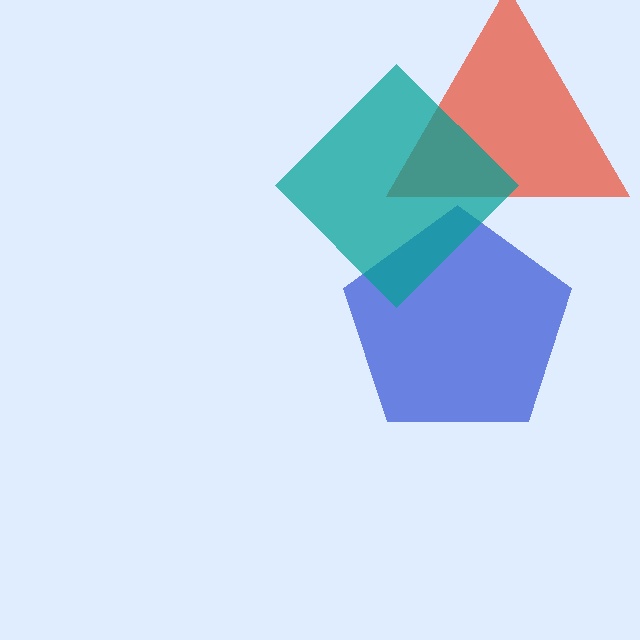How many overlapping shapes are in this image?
There are 3 overlapping shapes in the image.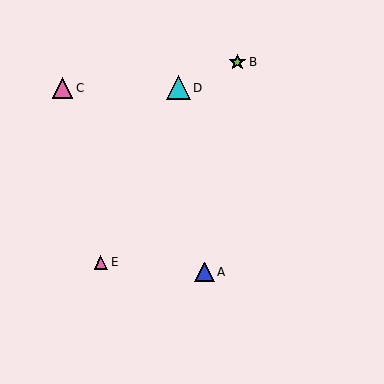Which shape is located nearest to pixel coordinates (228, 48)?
The lime star (labeled B) at (237, 62) is nearest to that location.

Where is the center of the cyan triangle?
The center of the cyan triangle is at (178, 88).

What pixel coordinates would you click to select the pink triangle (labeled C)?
Click at (63, 88) to select the pink triangle C.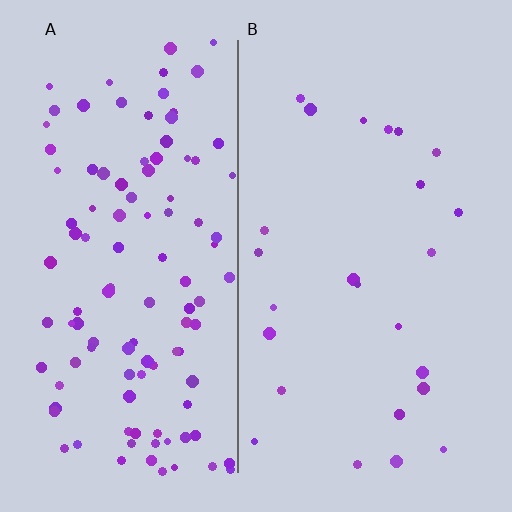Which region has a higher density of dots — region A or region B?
A (the left).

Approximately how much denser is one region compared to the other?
Approximately 4.5× — region A over region B.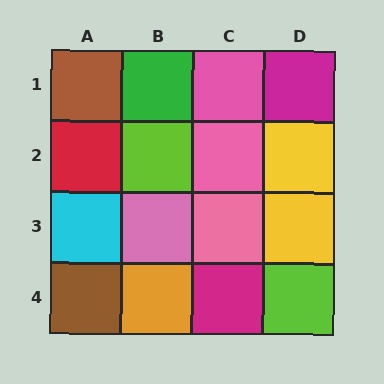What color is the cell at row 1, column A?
Brown.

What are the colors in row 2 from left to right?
Red, lime, pink, yellow.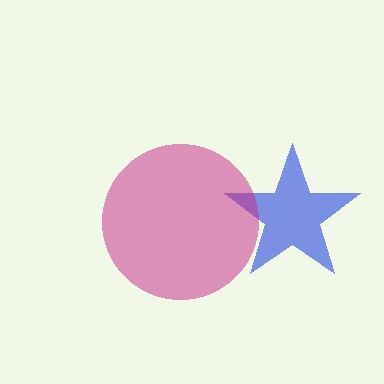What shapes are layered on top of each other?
The layered shapes are: a blue star, a magenta circle.